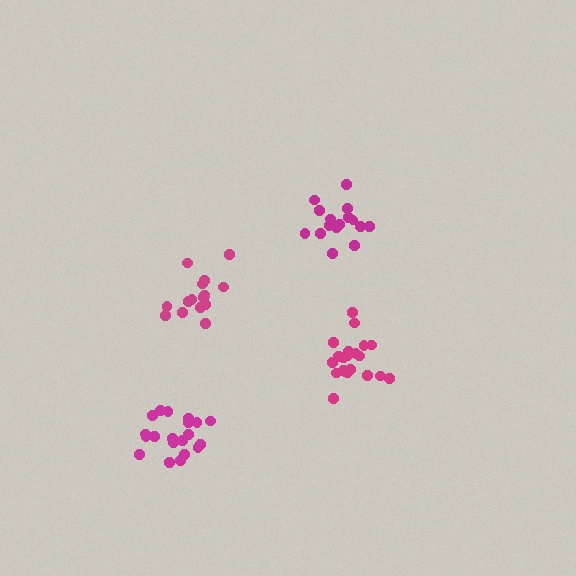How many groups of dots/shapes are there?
There are 4 groups.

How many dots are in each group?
Group 1: 15 dots, Group 2: 21 dots, Group 3: 16 dots, Group 4: 20 dots (72 total).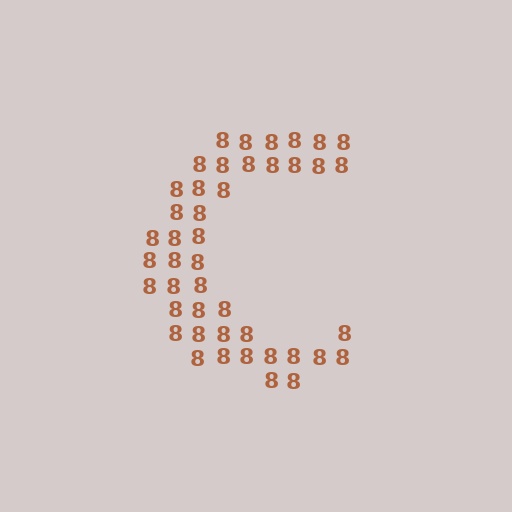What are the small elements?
The small elements are digit 8's.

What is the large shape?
The large shape is the letter C.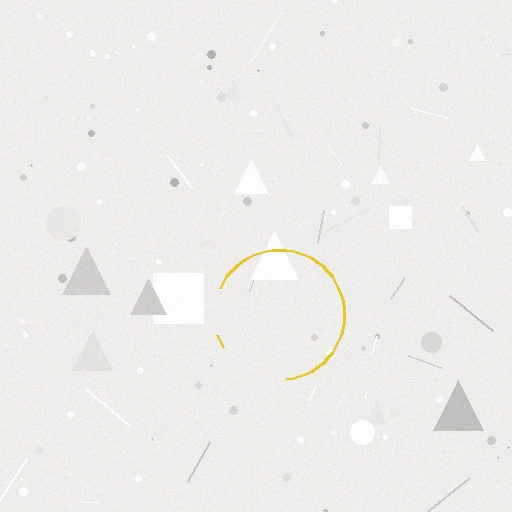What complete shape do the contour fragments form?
The contour fragments form a circle.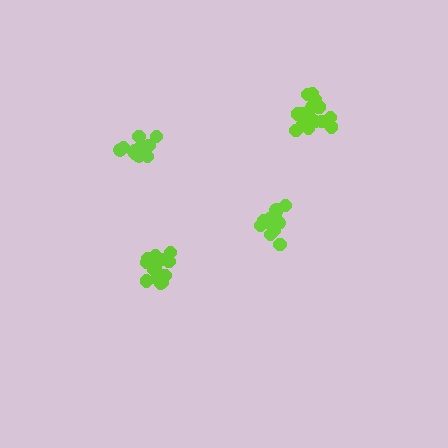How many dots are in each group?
Group 1: 13 dots, Group 2: 17 dots, Group 3: 13 dots, Group 4: 19 dots (62 total).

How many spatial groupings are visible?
There are 4 spatial groupings.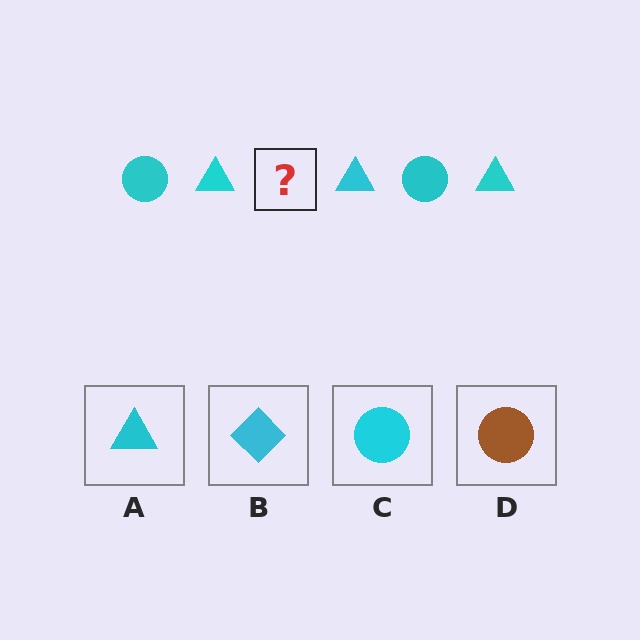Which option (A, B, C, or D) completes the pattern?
C.